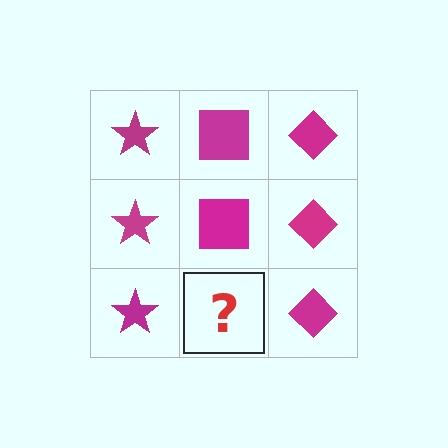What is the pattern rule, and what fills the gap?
The rule is that each column has a consistent shape. The gap should be filled with a magenta square.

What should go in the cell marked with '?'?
The missing cell should contain a magenta square.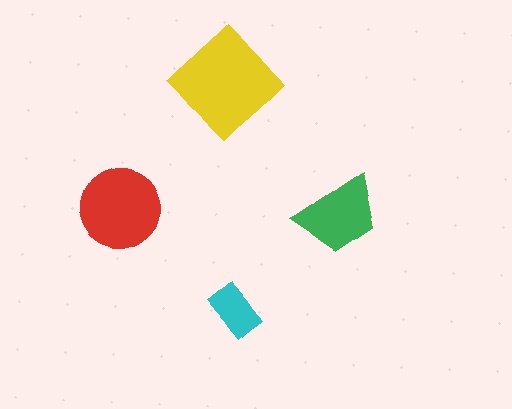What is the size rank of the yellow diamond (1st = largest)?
1st.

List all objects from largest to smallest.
The yellow diamond, the red circle, the green trapezoid, the cyan rectangle.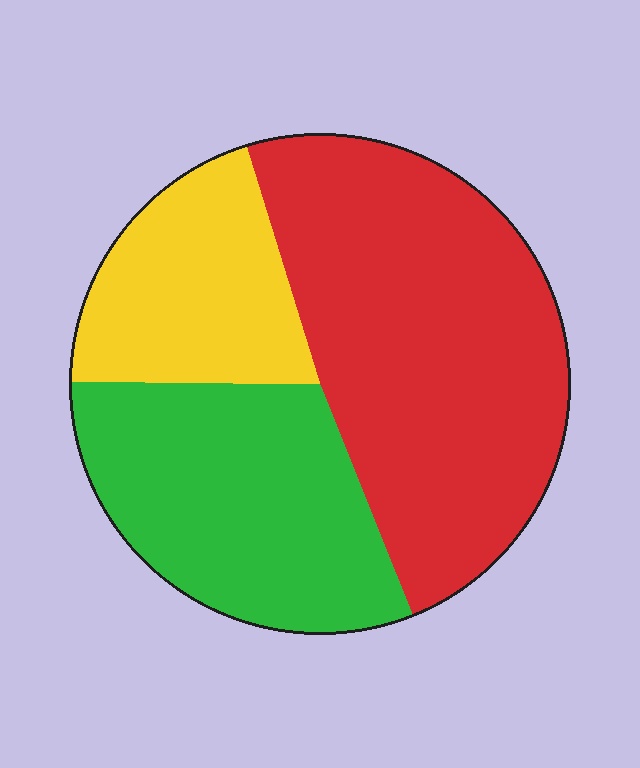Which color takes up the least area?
Yellow, at roughly 20%.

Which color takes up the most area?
Red, at roughly 50%.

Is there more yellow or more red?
Red.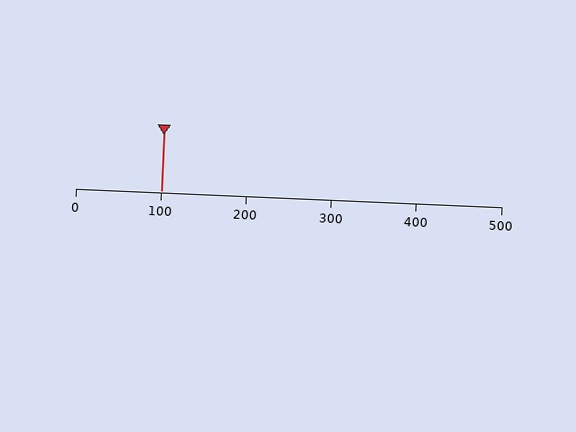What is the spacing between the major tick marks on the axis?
The major ticks are spaced 100 apart.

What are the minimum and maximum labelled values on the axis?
The axis runs from 0 to 500.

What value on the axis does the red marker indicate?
The marker indicates approximately 100.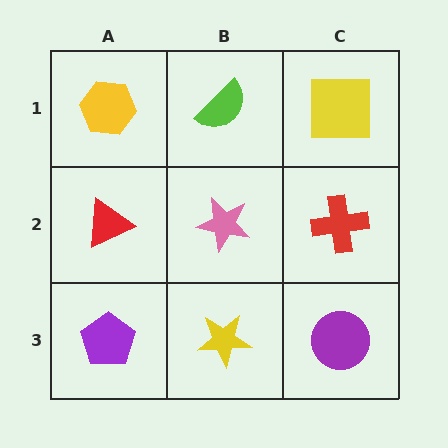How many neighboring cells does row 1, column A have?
2.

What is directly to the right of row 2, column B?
A red cross.